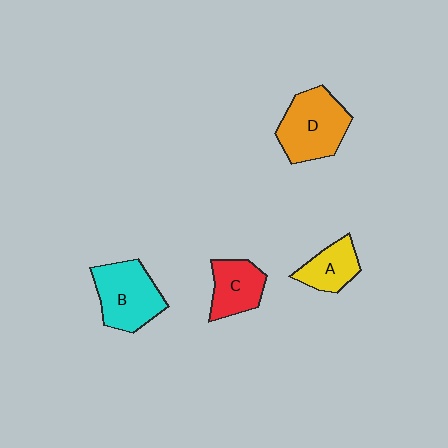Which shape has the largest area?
Shape D (orange).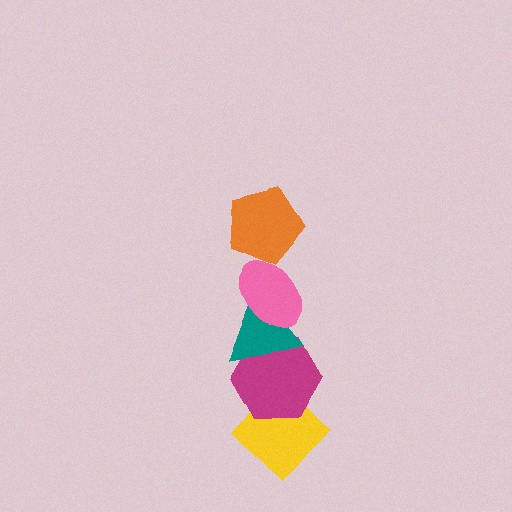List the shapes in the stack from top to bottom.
From top to bottom: the orange pentagon, the pink ellipse, the teal triangle, the magenta hexagon, the yellow diamond.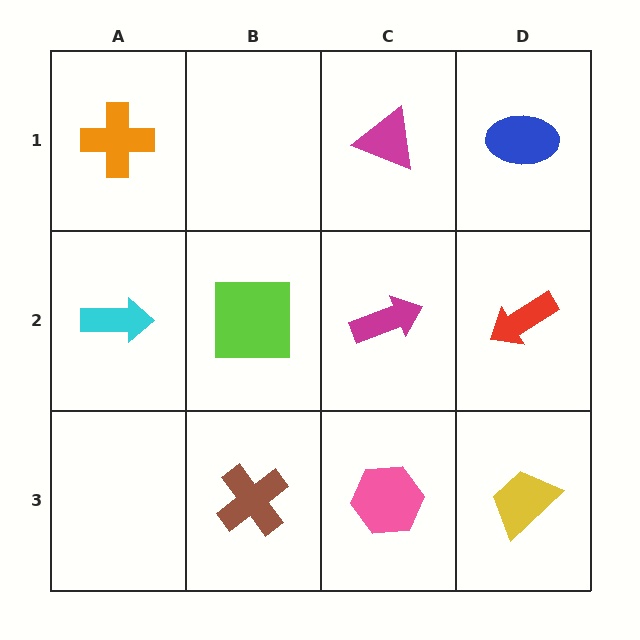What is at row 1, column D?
A blue ellipse.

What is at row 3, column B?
A brown cross.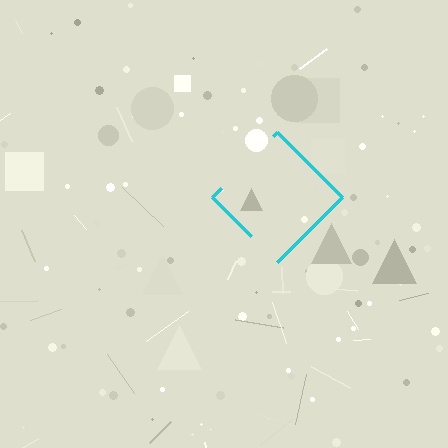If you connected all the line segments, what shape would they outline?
They would outline a diamond.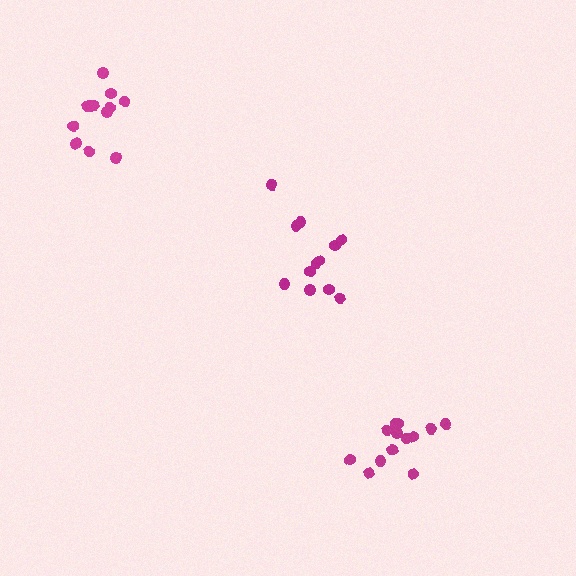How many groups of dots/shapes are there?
There are 3 groups.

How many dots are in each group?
Group 1: 12 dots, Group 2: 13 dots, Group 3: 12 dots (37 total).